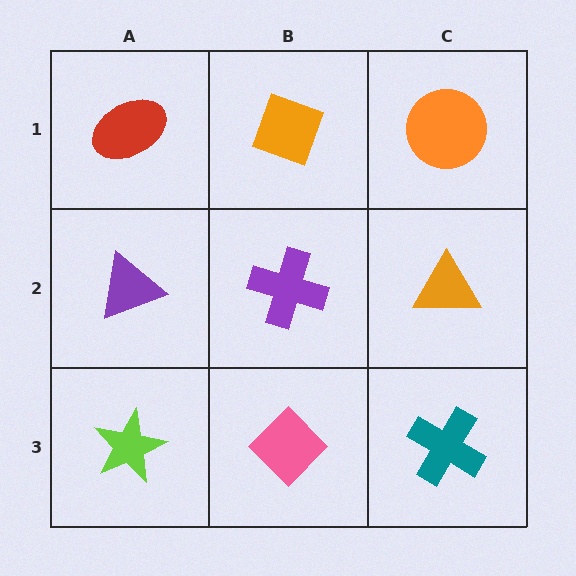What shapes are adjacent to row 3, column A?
A purple triangle (row 2, column A), a pink diamond (row 3, column B).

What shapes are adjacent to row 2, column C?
An orange circle (row 1, column C), a teal cross (row 3, column C), a purple cross (row 2, column B).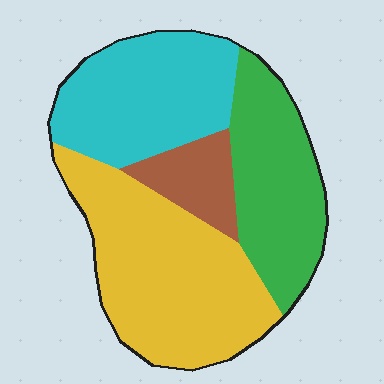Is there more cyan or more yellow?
Yellow.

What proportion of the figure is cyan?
Cyan takes up about one quarter (1/4) of the figure.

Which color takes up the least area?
Brown, at roughly 10%.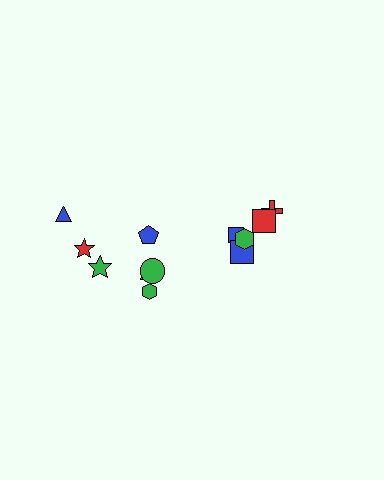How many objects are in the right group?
There are 5 objects.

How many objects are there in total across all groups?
There are 12 objects.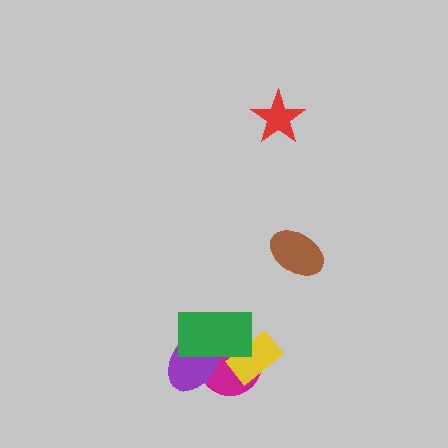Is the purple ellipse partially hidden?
Yes, it is partially covered by another shape.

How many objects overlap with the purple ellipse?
2 objects overlap with the purple ellipse.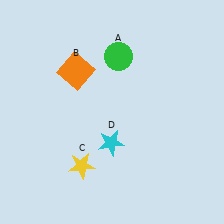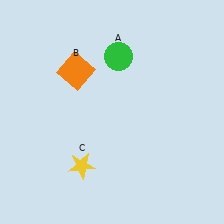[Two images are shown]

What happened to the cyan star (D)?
The cyan star (D) was removed in Image 2. It was in the bottom-left area of Image 1.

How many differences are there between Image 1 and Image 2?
There is 1 difference between the two images.